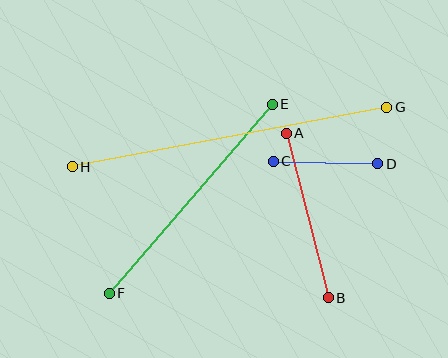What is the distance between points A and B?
The distance is approximately 170 pixels.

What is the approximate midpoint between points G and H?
The midpoint is at approximately (230, 137) pixels.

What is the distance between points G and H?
The distance is approximately 320 pixels.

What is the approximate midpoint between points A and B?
The midpoint is at approximately (307, 215) pixels.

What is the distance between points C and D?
The distance is approximately 105 pixels.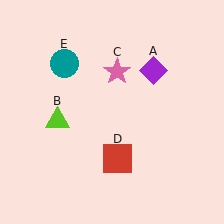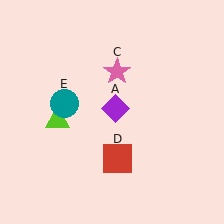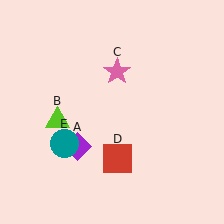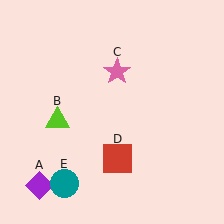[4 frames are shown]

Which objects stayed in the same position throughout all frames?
Lime triangle (object B) and pink star (object C) and red square (object D) remained stationary.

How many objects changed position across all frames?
2 objects changed position: purple diamond (object A), teal circle (object E).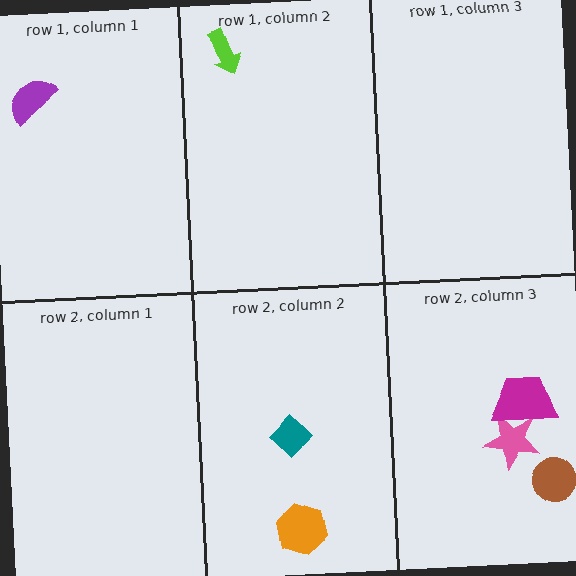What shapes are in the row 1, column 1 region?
The purple semicircle.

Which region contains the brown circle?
The row 2, column 3 region.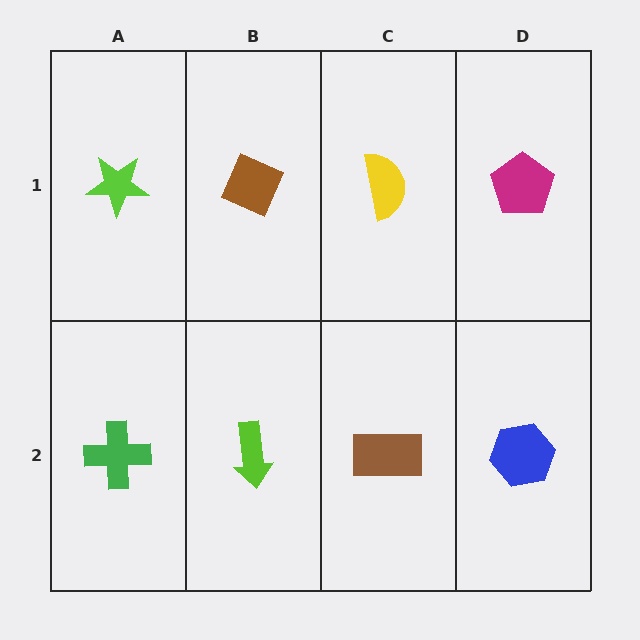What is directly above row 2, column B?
A brown diamond.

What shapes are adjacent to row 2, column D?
A magenta pentagon (row 1, column D), a brown rectangle (row 2, column C).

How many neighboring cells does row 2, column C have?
3.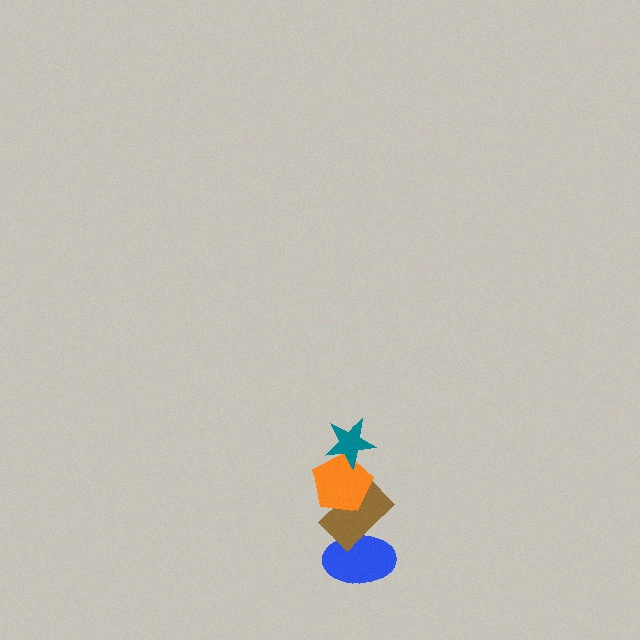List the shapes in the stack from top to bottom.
From top to bottom: the teal star, the orange pentagon, the brown rectangle, the blue ellipse.